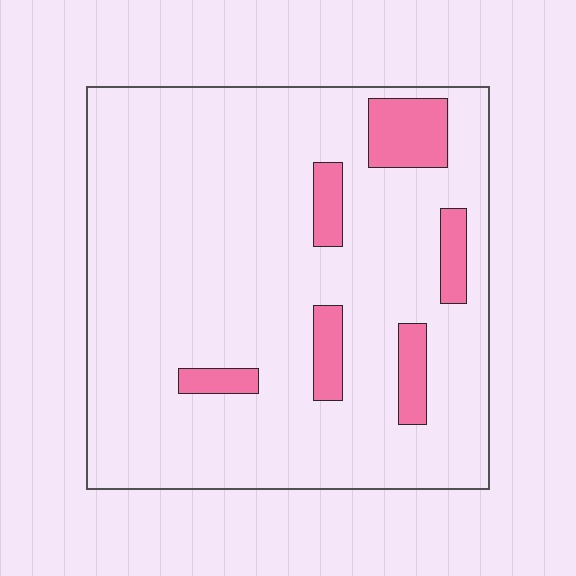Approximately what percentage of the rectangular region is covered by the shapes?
Approximately 10%.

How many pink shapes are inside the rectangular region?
6.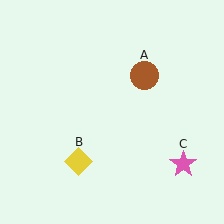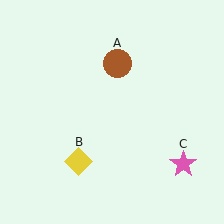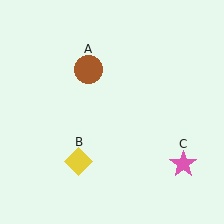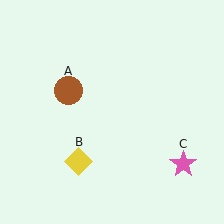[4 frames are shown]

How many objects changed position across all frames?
1 object changed position: brown circle (object A).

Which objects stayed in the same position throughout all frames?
Yellow diamond (object B) and pink star (object C) remained stationary.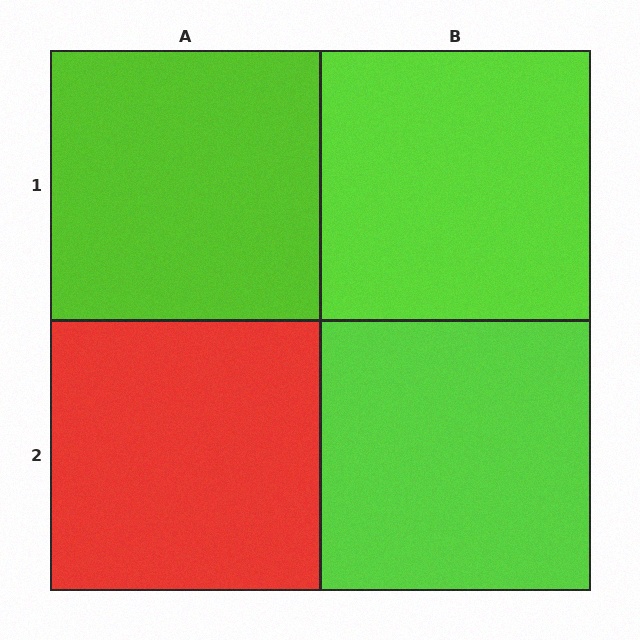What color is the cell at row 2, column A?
Red.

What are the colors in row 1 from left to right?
Lime, lime.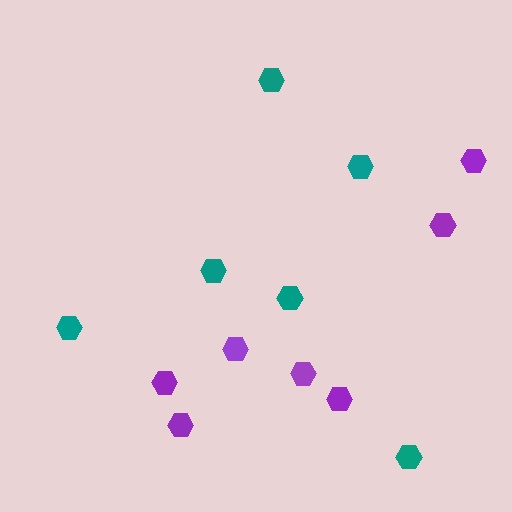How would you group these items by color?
There are 2 groups: one group of purple hexagons (7) and one group of teal hexagons (6).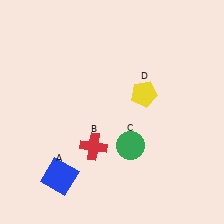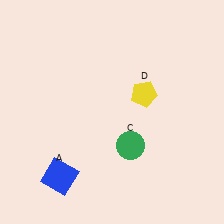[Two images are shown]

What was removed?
The red cross (B) was removed in Image 2.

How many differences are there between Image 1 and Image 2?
There is 1 difference between the two images.